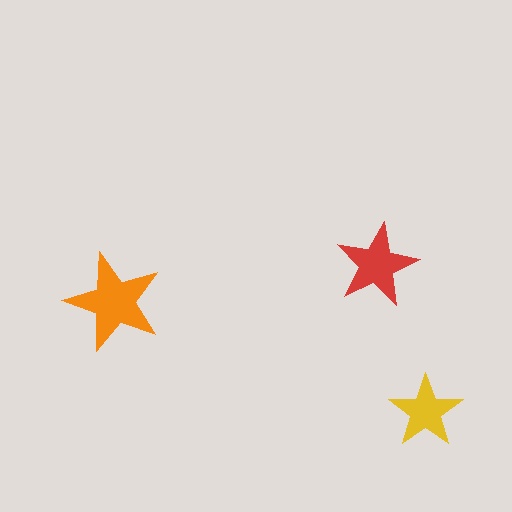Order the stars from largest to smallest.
the orange one, the red one, the yellow one.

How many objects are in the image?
There are 3 objects in the image.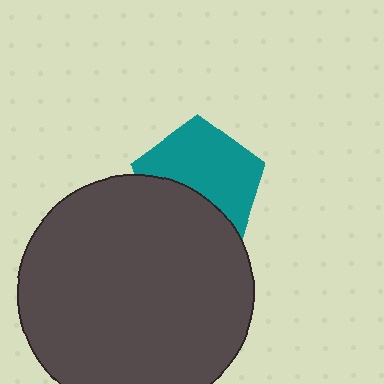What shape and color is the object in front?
The object in front is a dark gray circle.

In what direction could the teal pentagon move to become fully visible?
The teal pentagon could move up. That would shift it out from behind the dark gray circle entirely.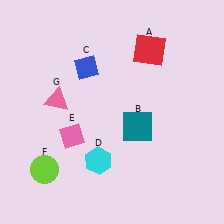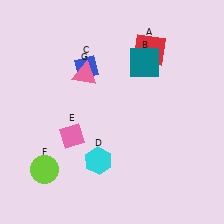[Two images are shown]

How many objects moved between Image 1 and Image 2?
2 objects moved between the two images.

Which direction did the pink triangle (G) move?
The pink triangle (G) moved right.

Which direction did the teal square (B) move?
The teal square (B) moved up.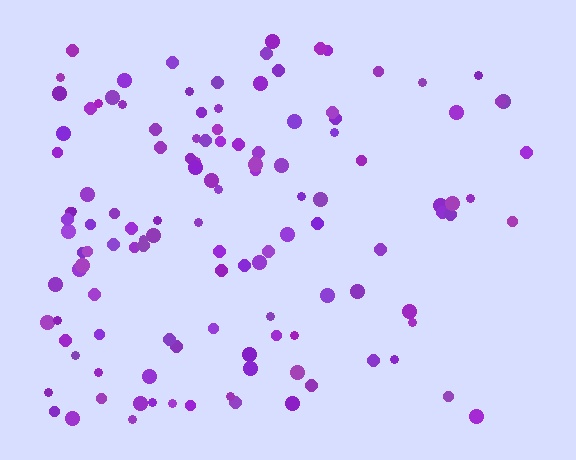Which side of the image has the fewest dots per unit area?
The right.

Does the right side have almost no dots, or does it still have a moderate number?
Still a moderate number, just noticeably fewer than the left.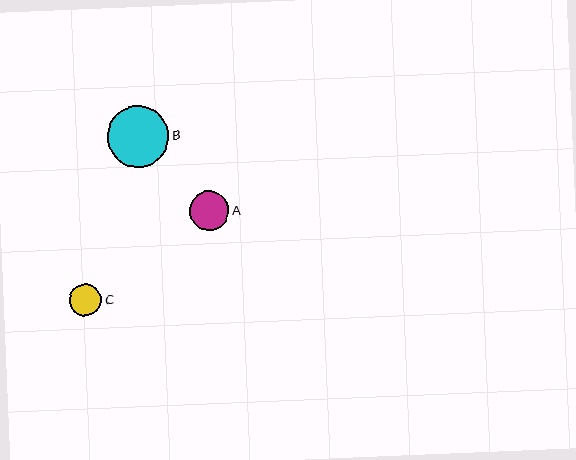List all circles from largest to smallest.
From largest to smallest: B, A, C.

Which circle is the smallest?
Circle C is the smallest with a size of approximately 32 pixels.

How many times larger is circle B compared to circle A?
Circle B is approximately 1.6 times the size of circle A.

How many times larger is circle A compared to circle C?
Circle A is approximately 1.2 times the size of circle C.